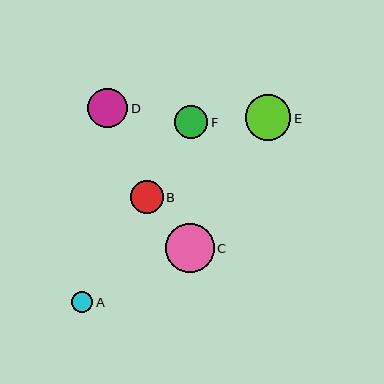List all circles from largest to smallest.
From largest to smallest: C, E, D, B, F, A.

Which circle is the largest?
Circle C is the largest with a size of approximately 49 pixels.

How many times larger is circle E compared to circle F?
Circle E is approximately 1.4 times the size of circle F.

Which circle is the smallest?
Circle A is the smallest with a size of approximately 21 pixels.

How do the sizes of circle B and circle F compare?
Circle B and circle F are approximately the same size.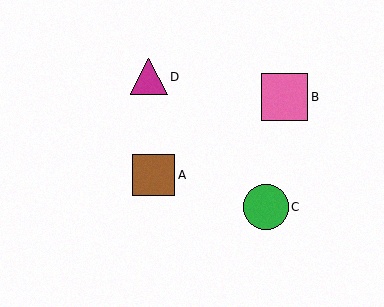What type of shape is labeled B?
Shape B is a pink square.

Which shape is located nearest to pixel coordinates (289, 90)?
The pink square (labeled B) at (285, 97) is nearest to that location.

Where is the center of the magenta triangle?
The center of the magenta triangle is at (149, 77).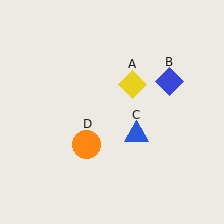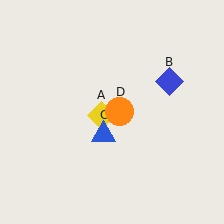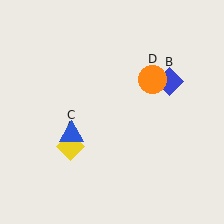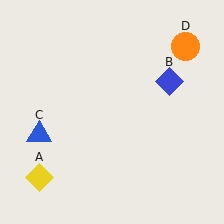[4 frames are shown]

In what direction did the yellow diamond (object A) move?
The yellow diamond (object A) moved down and to the left.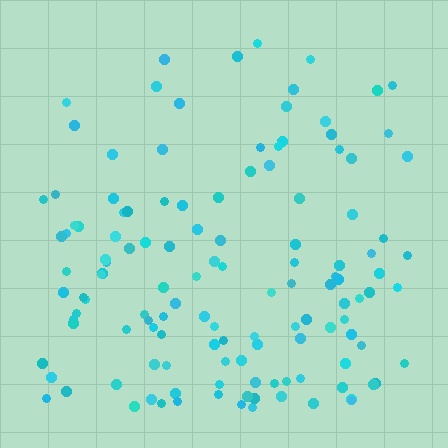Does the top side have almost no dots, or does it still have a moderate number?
Still a moderate number, just noticeably fewer than the bottom.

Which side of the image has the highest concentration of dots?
The bottom.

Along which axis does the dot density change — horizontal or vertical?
Vertical.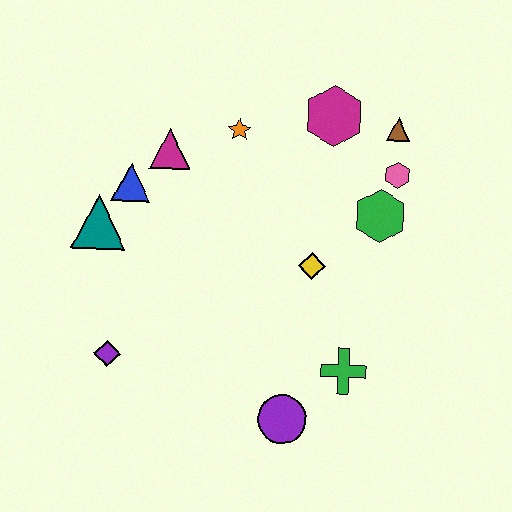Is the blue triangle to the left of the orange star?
Yes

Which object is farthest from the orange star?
The purple circle is farthest from the orange star.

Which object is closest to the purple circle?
The green cross is closest to the purple circle.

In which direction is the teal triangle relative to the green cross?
The teal triangle is to the left of the green cross.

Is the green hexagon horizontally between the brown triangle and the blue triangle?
Yes